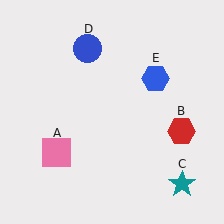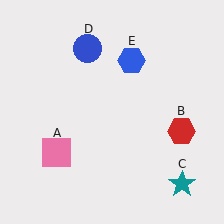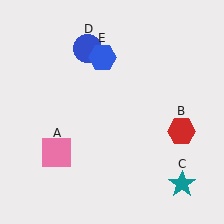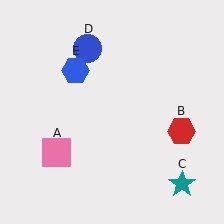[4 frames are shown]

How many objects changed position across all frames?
1 object changed position: blue hexagon (object E).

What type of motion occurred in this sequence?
The blue hexagon (object E) rotated counterclockwise around the center of the scene.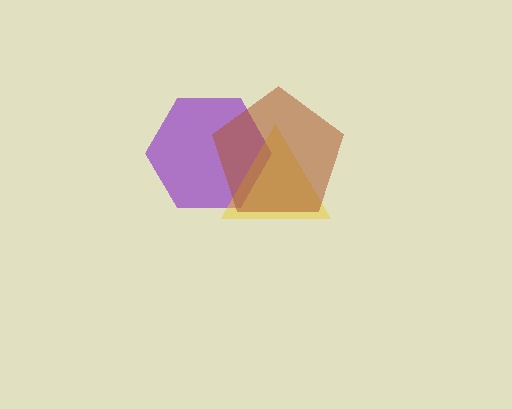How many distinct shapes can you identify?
There are 3 distinct shapes: a purple hexagon, a yellow triangle, a brown pentagon.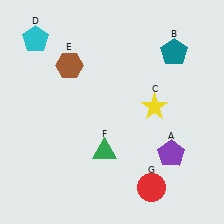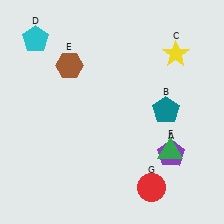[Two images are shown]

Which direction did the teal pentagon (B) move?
The teal pentagon (B) moved down.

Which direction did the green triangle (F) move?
The green triangle (F) moved right.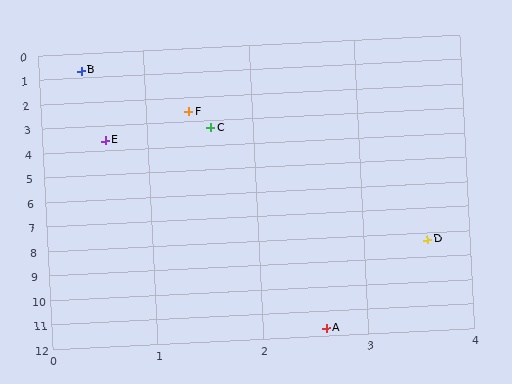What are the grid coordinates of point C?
Point C is at approximately (1.6, 3.3).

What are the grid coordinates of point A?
Point A is at approximately (2.6, 11.7).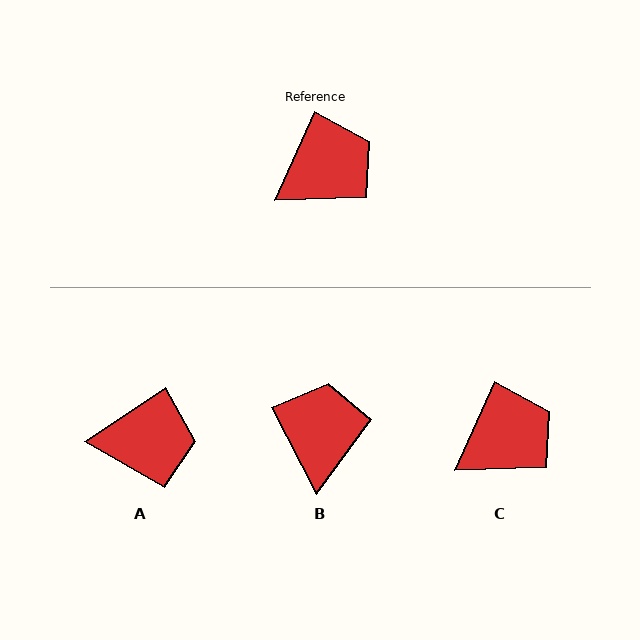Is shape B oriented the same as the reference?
No, it is off by about 52 degrees.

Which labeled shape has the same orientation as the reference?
C.